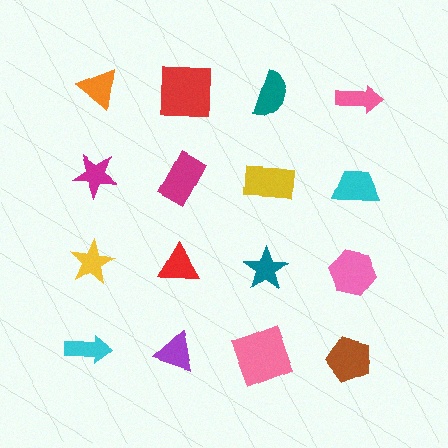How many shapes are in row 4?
4 shapes.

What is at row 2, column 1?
A magenta star.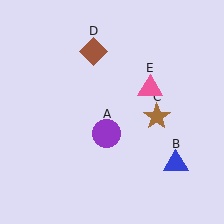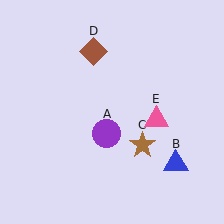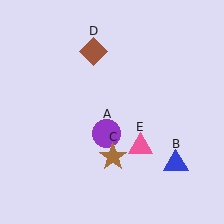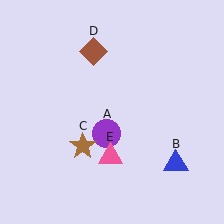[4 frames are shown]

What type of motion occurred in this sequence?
The brown star (object C), pink triangle (object E) rotated clockwise around the center of the scene.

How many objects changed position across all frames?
2 objects changed position: brown star (object C), pink triangle (object E).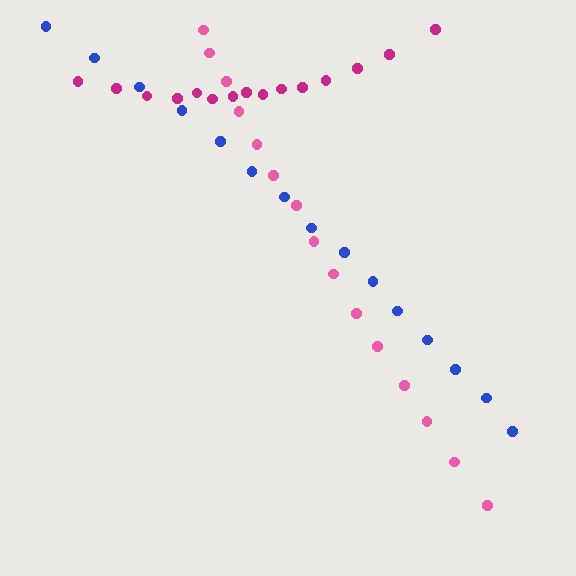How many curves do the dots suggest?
There are 3 distinct paths.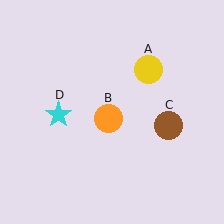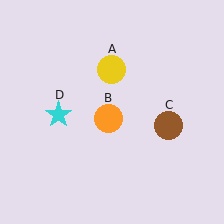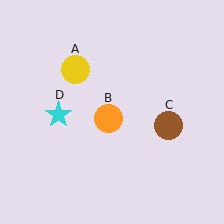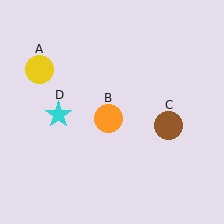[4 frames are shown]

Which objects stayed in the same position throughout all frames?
Orange circle (object B) and brown circle (object C) and cyan star (object D) remained stationary.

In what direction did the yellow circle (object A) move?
The yellow circle (object A) moved left.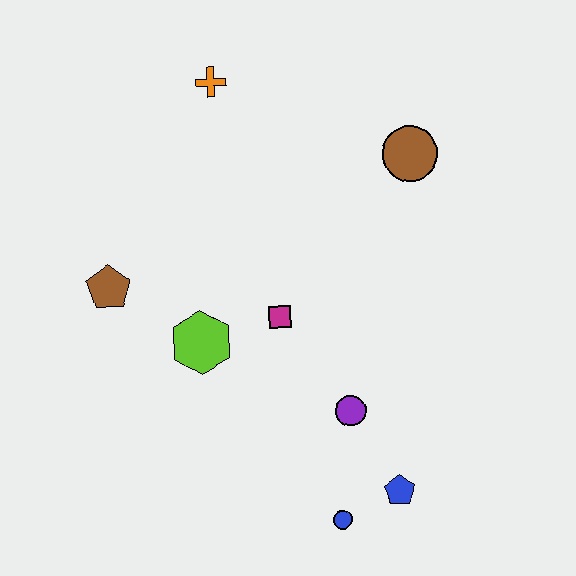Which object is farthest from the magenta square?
The orange cross is farthest from the magenta square.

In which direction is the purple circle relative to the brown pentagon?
The purple circle is to the right of the brown pentagon.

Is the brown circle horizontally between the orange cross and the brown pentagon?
No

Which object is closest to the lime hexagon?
The magenta square is closest to the lime hexagon.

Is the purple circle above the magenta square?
No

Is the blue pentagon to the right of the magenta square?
Yes